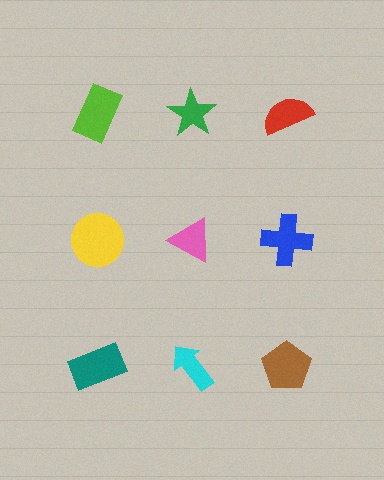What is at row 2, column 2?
A pink triangle.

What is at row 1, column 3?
A red semicircle.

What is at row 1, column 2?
A green star.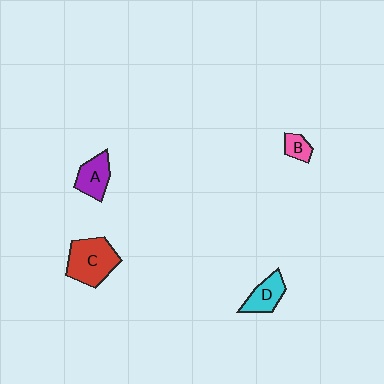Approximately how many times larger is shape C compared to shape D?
Approximately 1.7 times.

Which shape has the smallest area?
Shape B (pink).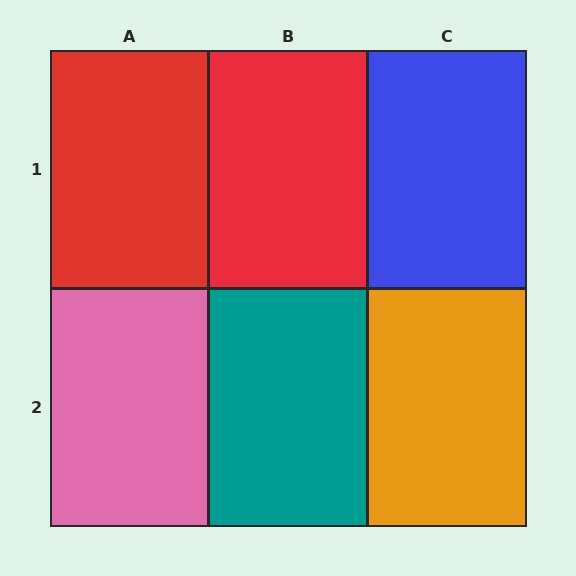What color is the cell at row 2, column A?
Pink.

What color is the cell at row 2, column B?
Teal.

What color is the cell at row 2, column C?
Orange.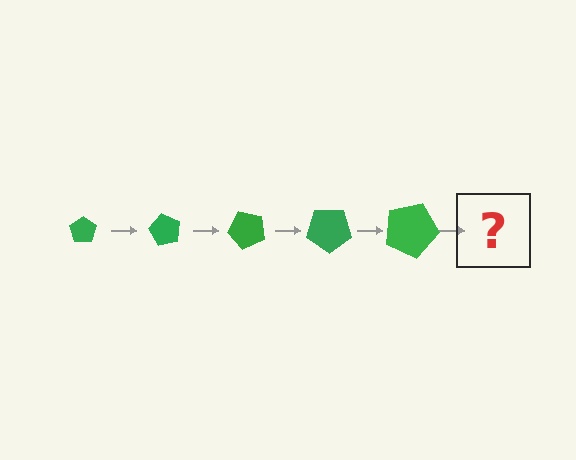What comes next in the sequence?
The next element should be a pentagon, larger than the previous one and rotated 300 degrees from the start.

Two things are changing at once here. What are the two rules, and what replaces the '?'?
The two rules are that the pentagon grows larger each step and it rotates 60 degrees each step. The '?' should be a pentagon, larger than the previous one and rotated 300 degrees from the start.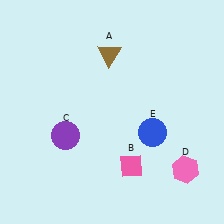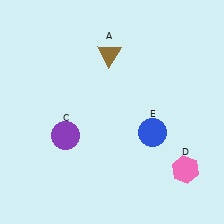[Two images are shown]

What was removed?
The pink diamond (B) was removed in Image 2.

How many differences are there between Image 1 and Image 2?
There is 1 difference between the two images.